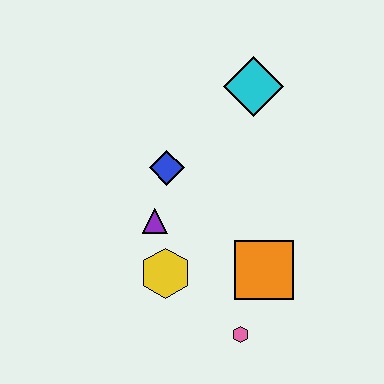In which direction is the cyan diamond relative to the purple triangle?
The cyan diamond is above the purple triangle.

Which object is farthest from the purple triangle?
The cyan diamond is farthest from the purple triangle.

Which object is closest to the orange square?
The pink hexagon is closest to the orange square.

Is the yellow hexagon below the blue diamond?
Yes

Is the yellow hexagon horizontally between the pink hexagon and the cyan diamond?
No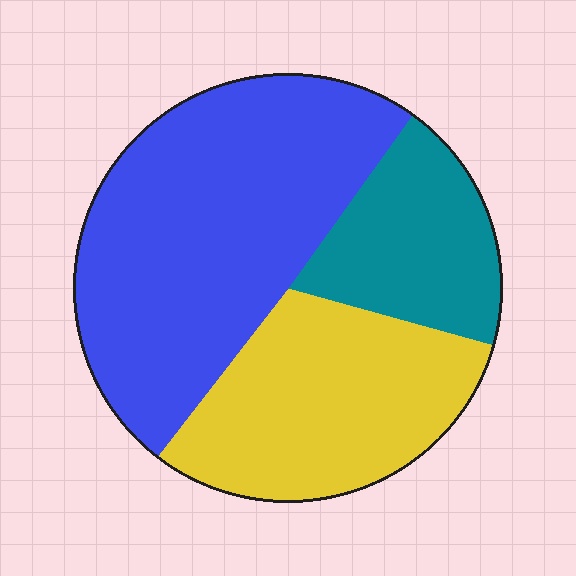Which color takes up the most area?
Blue, at roughly 50%.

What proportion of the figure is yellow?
Yellow takes up about one third (1/3) of the figure.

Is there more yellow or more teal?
Yellow.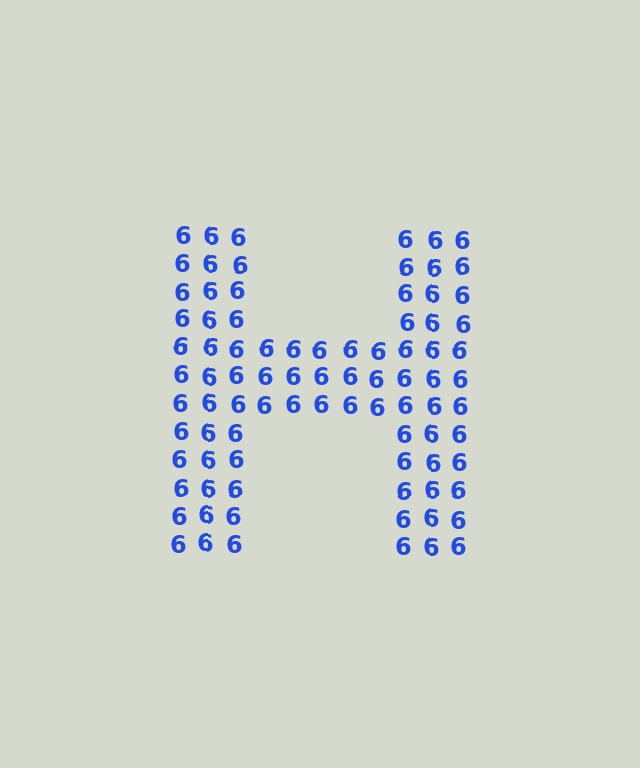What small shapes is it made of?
It is made of small digit 6's.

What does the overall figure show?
The overall figure shows the letter H.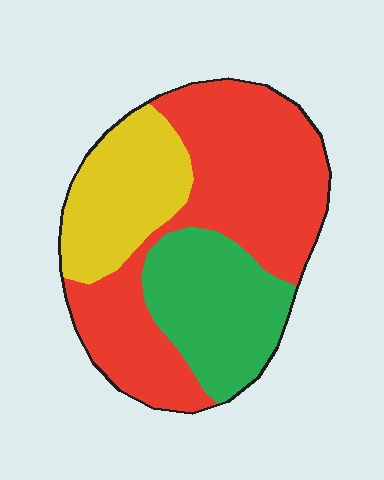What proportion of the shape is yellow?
Yellow covers about 20% of the shape.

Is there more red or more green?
Red.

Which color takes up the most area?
Red, at roughly 50%.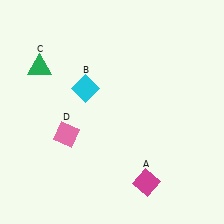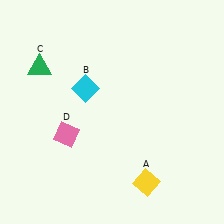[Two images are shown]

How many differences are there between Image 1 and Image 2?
There is 1 difference between the two images.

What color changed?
The diamond (A) changed from magenta in Image 1 to yellow in Image 2.